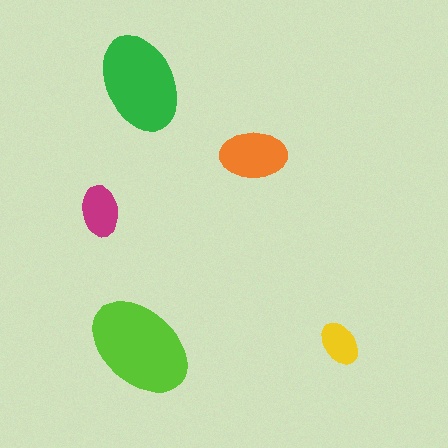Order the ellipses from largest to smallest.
the lime one, the green one, the orange one, the magenta one, the yellow one.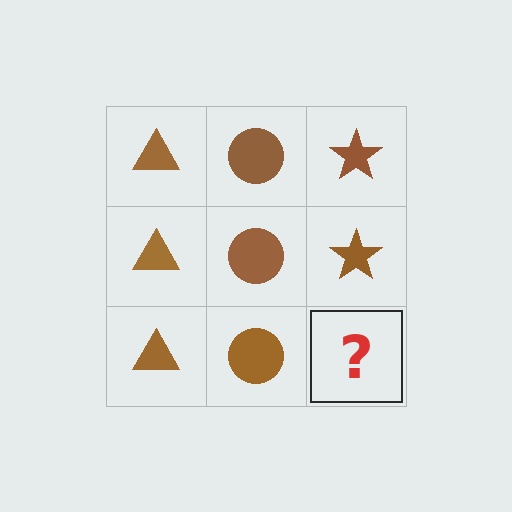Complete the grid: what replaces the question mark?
The question mark should be replaced with a brown star.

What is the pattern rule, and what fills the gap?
The rule is that each column has a consistent shape. The gap should be filled with a brown star.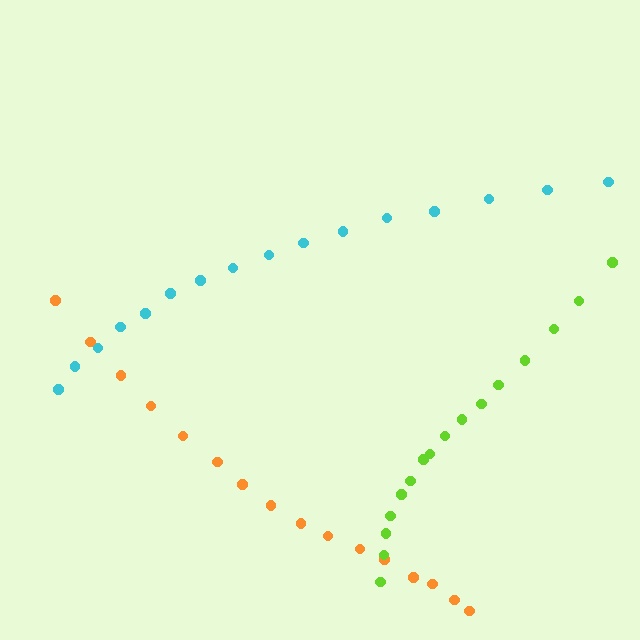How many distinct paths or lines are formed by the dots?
There are 3 distinct paths.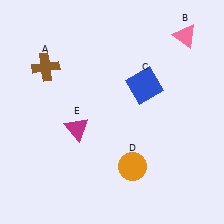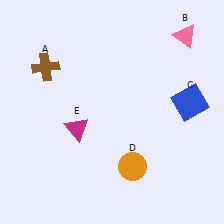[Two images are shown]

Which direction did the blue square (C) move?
The blue square (C) moved right.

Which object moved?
The blue square (C) moved right.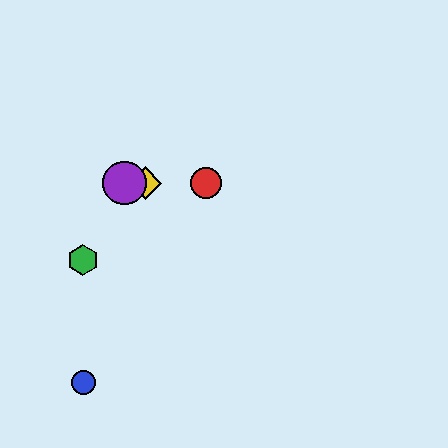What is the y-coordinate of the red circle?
The red circle is at y≈183.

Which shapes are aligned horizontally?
The red circle, the yellow diamond, the purple circle are aligned horizontally.